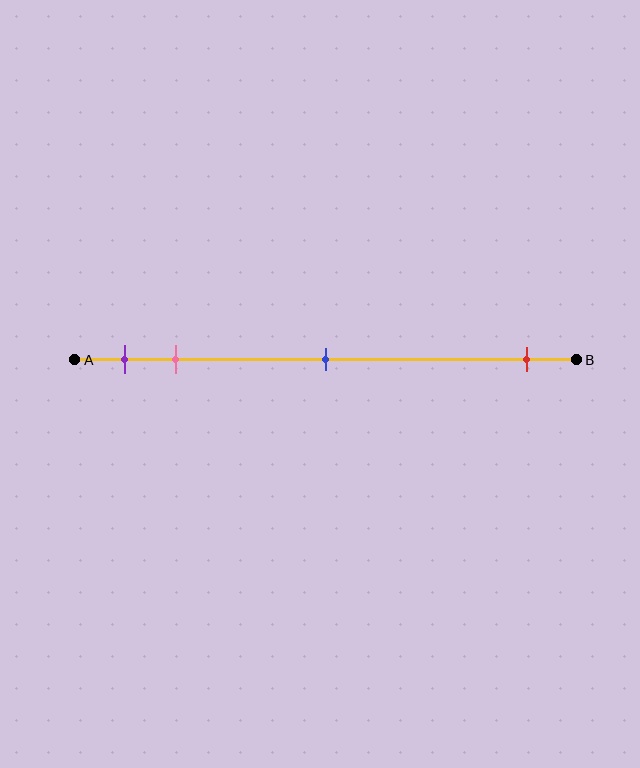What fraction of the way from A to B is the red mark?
The red mark is approximately 90% (0.9) of the way from A to B.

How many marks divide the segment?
There are 4 marks dividing the segment.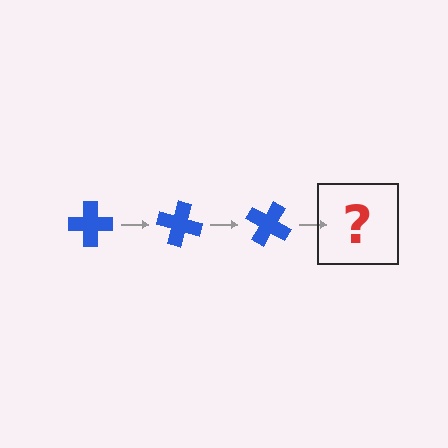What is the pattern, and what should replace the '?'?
The pattern is that the cross rotates 15 degrees each step. The '?' should be a blue cross rotated 45 degrees.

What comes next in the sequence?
The next element should be a blue cross rotated 45 degrees.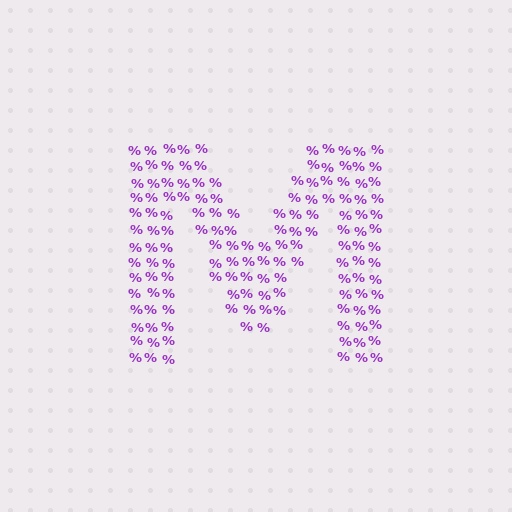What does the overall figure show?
The overall figure shows the letter M.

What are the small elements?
The small elements are percent signs.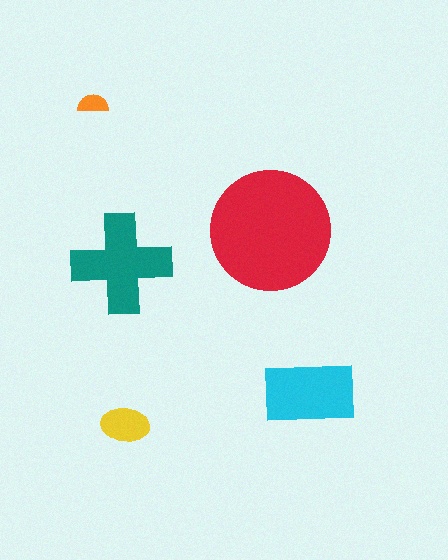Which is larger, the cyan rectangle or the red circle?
The red circle.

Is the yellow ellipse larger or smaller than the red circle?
Smaller.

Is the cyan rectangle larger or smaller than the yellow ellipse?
Larger.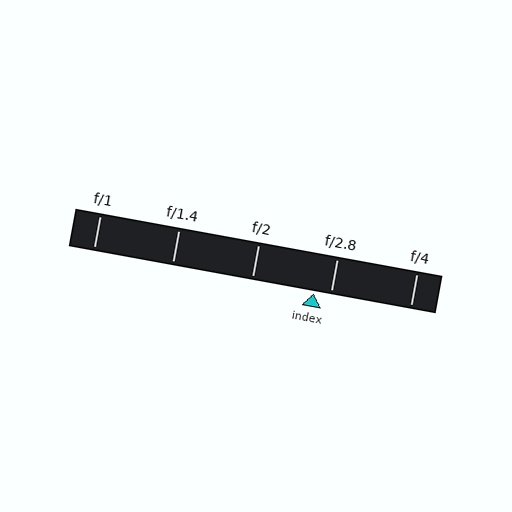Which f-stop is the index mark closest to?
The index mark is closest to f/2.8.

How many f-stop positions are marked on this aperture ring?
There are 5 f-stop positions marked.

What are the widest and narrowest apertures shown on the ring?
The widest aperture shown is f/1 and the narrowest is f/4.